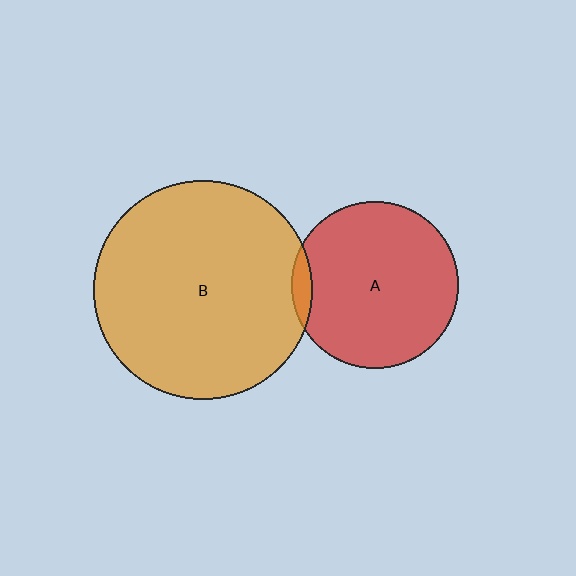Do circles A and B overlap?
Yes.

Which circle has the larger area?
Circle B (orange).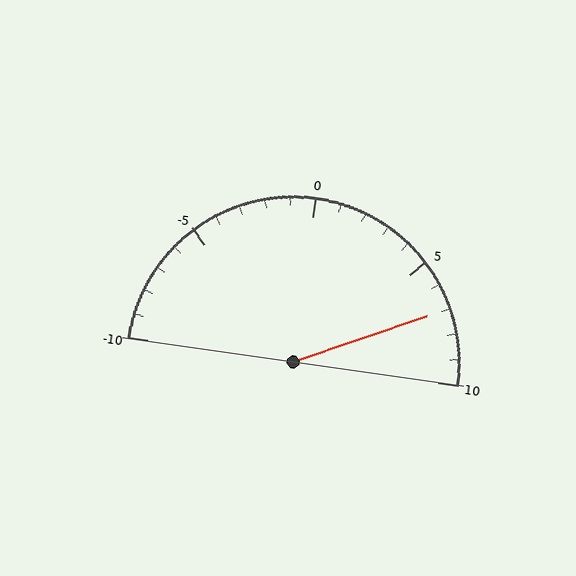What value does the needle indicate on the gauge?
The needle indicates approximately 7.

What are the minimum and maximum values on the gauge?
The gauge ranges from -10 to 10.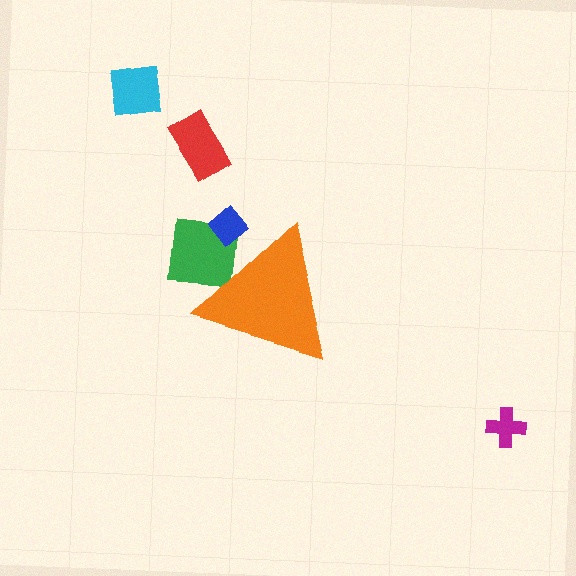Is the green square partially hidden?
Yes, the green square is partially hidden behind the orange triangle.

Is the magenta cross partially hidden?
No, the magenta cross is fully visible.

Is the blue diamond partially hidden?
Yes, the blue diamond is partially hidden behind the orange triangle.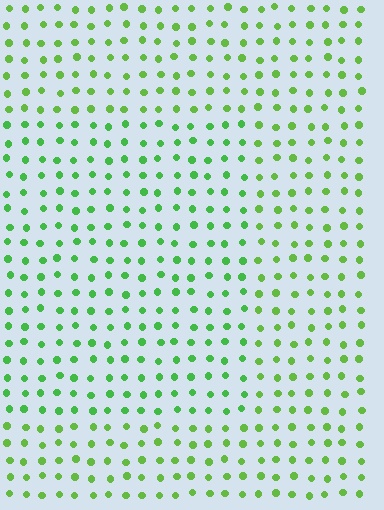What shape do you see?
I see a rectangle.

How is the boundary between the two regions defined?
The boundary is defined purely by a slight shift in hue (about 20 degrees). Spacing, size, and orientation are identical on both sides.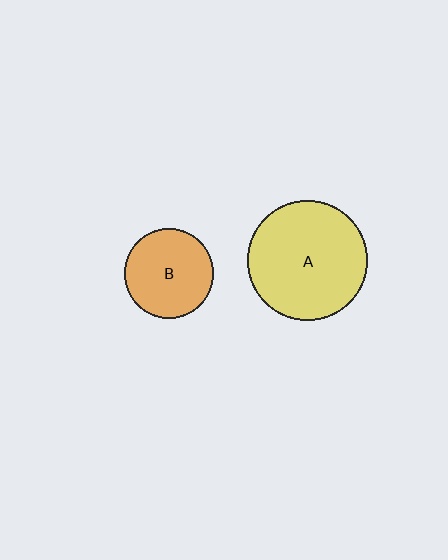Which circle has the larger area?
Circle A (yellow).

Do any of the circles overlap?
No, none of the circles overlap.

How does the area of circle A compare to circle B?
Approximately 1.8 times.